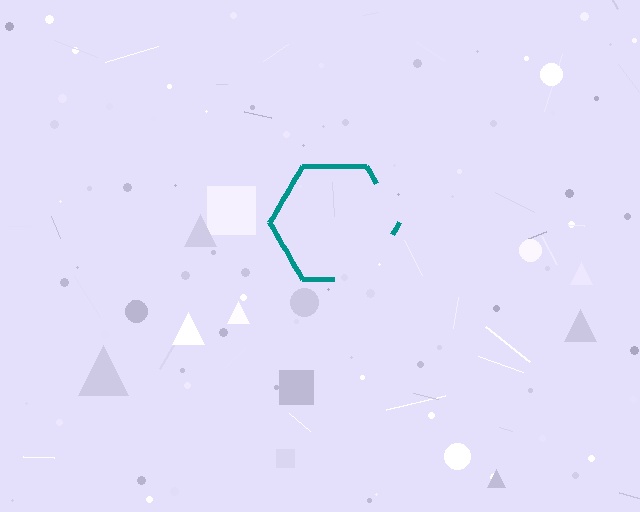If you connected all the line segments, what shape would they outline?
They would outline a hexagon.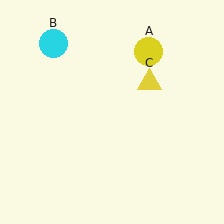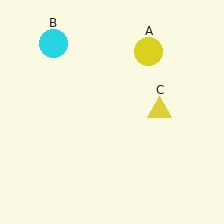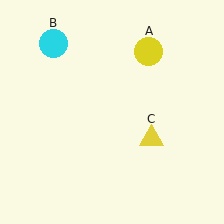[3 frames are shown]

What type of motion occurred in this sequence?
The yellow triangle (object C) rotated clockwise around the center of the scene.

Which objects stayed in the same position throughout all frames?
Yellow circle (object A) and cyan circle (object B) remained stationary.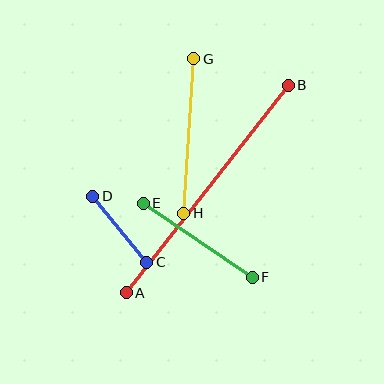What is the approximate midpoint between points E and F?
The midpoint is at approximately (198, 240) pixels.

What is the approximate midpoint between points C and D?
The midpoint is at approximately (120, 229) pixels.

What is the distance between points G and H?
The distance is approximately 155 pixels.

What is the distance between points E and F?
The distance is approximately 132 pixels.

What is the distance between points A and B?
The distance is approximately 264 pixels.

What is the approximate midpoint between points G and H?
The midpoint is at approximately (189, 136) pixels.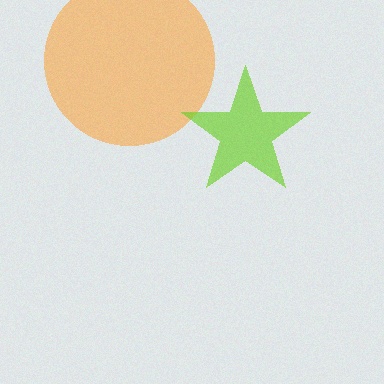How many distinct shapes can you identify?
There are 2 distinct shapes: an orange circle, a lime star.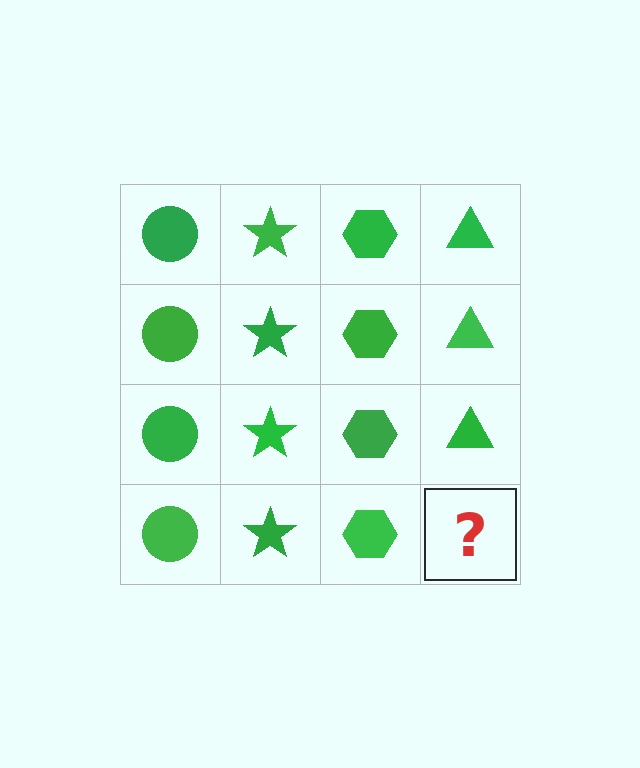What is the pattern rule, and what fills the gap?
The rule is that each column has a consistent shape. The gap should be filled with a green triangle.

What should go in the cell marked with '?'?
The missing cell should contain a green triangle.